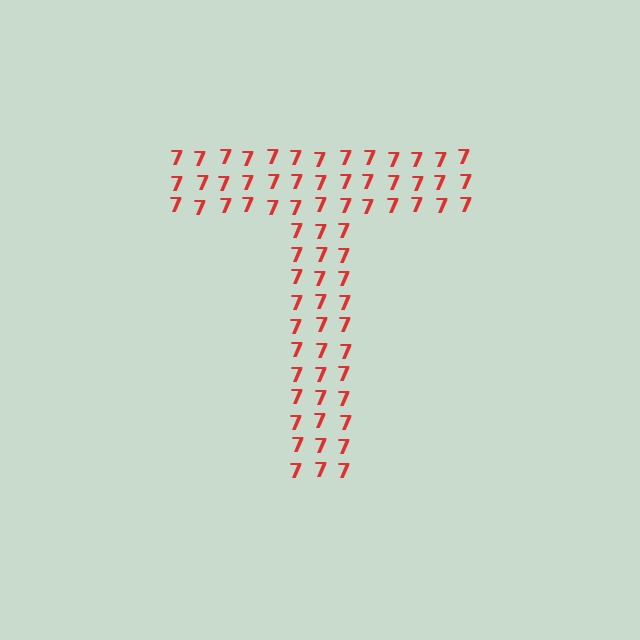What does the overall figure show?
The overall figure shows the letter T.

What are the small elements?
The small elements are digit 7's.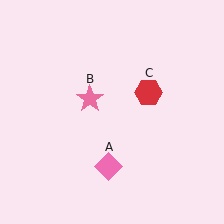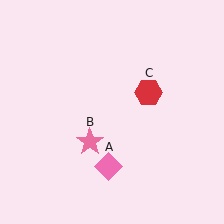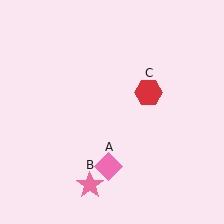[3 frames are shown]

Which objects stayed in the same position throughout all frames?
Pink diamond (object A) and red hexagon (object C) remained stationary.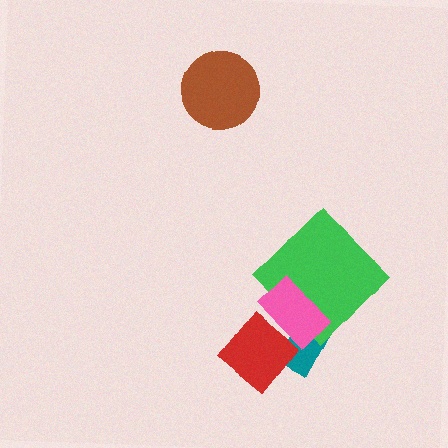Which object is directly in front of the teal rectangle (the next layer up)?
The red diamond is directly in front of the teal rectangle.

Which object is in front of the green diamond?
The pink rectangle is in front of the green diamond.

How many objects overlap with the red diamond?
2 objects overlap with the red diamond.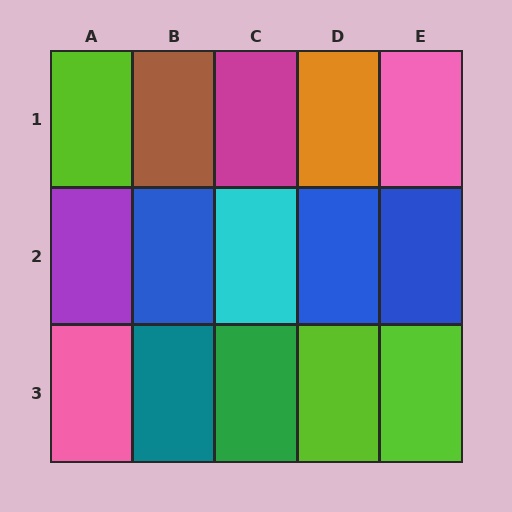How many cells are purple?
1 cell is purple.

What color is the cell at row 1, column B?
Brown.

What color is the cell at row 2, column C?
Cyan.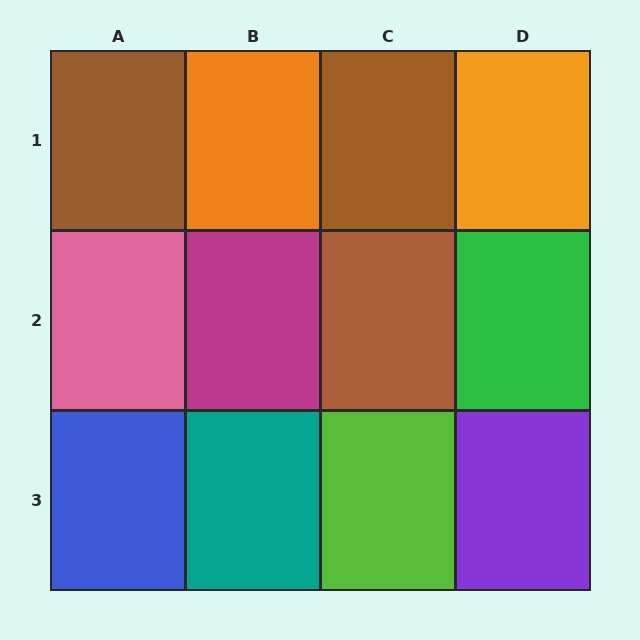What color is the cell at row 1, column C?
Brown.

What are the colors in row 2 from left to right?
Pink, magenta, brown, green.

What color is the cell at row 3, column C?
Lime.